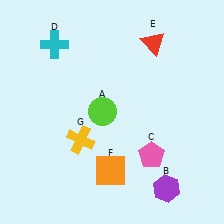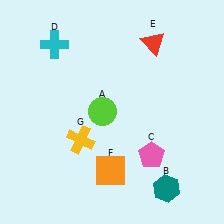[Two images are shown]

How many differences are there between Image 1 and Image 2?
There is 1 difference between the two images.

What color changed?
The hexagon (B) changed from purple in Image 1 to teal in Image 2.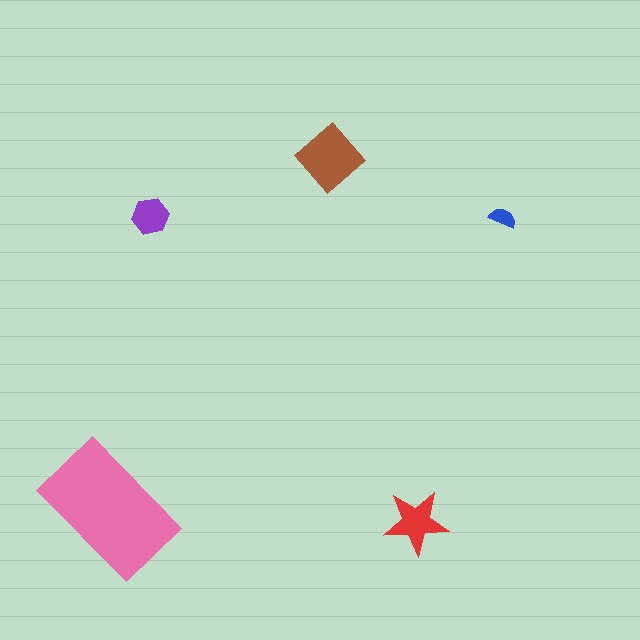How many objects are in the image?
There are 5 objects in the image.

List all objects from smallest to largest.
The blue semicircle, the purple hexagon, the red star, the brown diamond, the pink rectangle.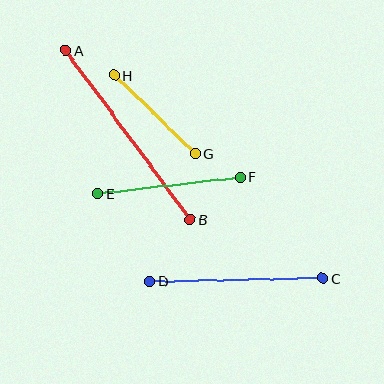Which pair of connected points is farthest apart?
Points A and B are farthest apart.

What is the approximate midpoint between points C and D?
The midpoint is at approximately (237, 280) pixels.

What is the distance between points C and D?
The distance is approximately 173 pixels.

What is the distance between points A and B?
The distance is approximately 210 pixels.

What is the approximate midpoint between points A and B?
The midpoint is at approximately (128, 135) pixels.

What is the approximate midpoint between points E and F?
The midpoint is at approximately (169, 186) pixels.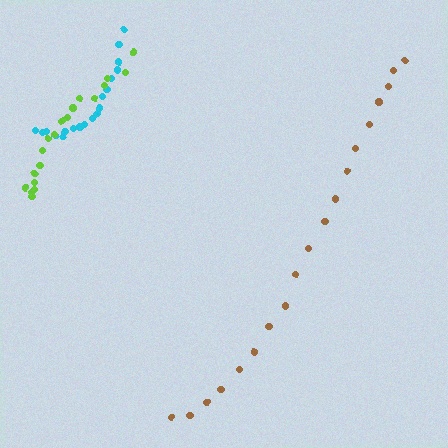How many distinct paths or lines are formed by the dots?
There are 3 distinct paths.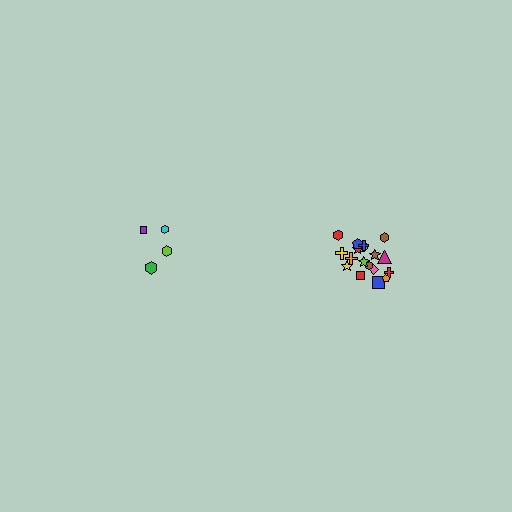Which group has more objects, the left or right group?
The right group.